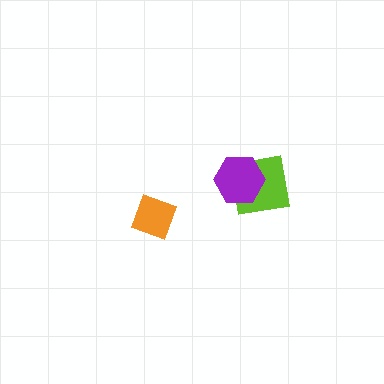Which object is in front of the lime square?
The purple hexagon is in front of the lime square.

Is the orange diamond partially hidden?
No, no other shape covers it.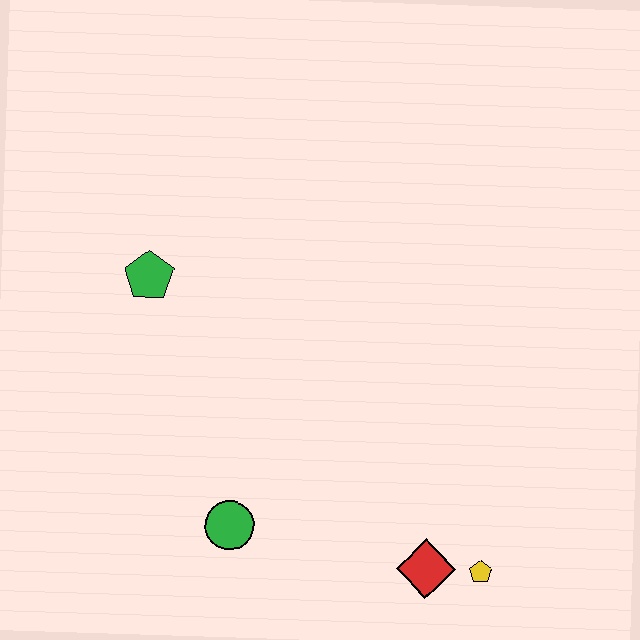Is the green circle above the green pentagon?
No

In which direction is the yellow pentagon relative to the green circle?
The yellow pentagon is to the right of the green circle.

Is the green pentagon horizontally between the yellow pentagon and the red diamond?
No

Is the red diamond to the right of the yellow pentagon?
No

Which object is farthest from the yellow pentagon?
The green pentagon is farthest from the yellow pentagon.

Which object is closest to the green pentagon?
The green circle is closest to the green pentagon.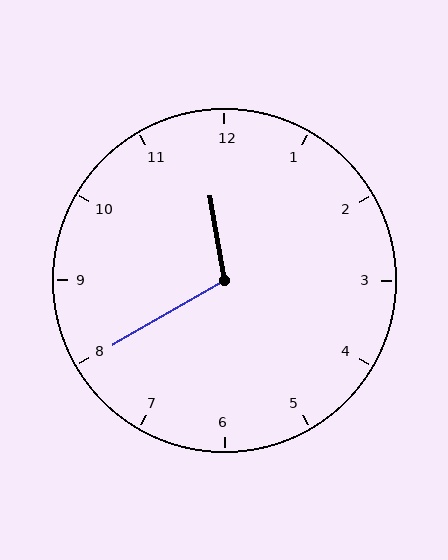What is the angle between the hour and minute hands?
Approximately 110 degrees.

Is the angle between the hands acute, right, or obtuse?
It is obtuse.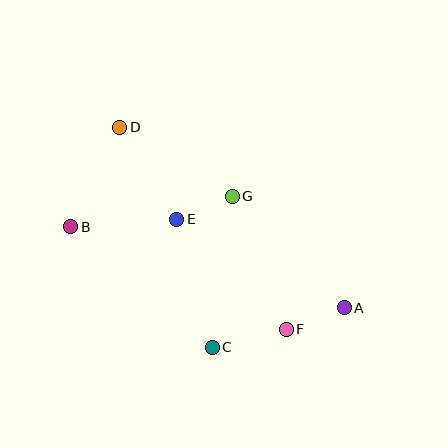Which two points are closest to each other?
Points E and G are closest to each other.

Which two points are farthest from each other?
Points A and D are farthest from each other.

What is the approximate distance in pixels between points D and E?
The distance between D and E is approximately 108 pixels.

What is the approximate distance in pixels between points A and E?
The distance between A and E is approximately 189 pixels.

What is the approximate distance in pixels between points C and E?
The distance between C and E is approximately 133 pixels.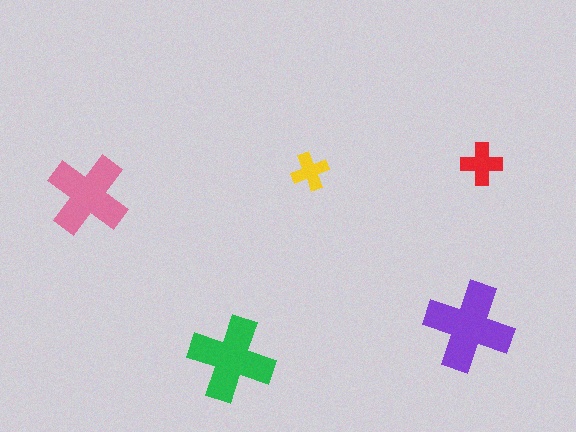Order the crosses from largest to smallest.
the purple one, the green one, the pink one, the red one, the yellow one.